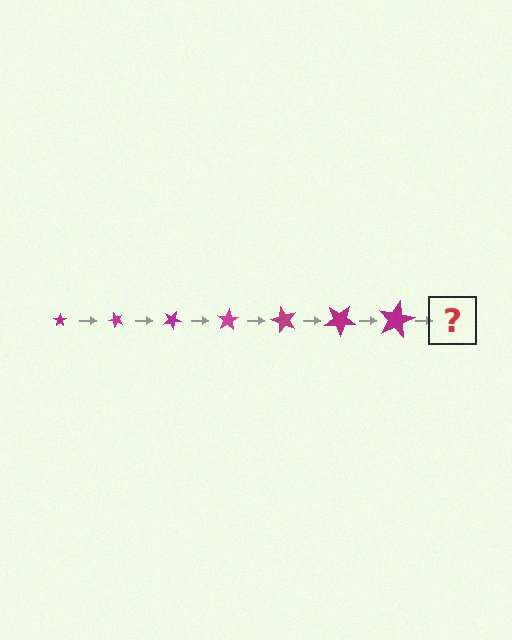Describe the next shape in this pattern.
It should be a star, larger than the previous one and rotated 350 degrees from the start.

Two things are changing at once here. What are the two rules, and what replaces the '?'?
The two rules are that the star grows larger each step and it rotates 50 degrees each step. The '?' should be a star, larger than the previous one and rotated 350 degrees from the start.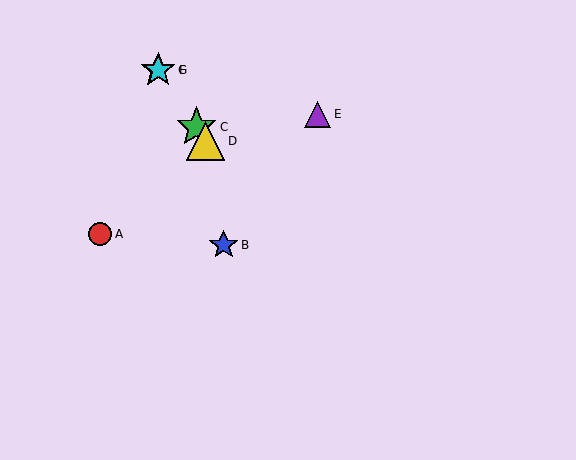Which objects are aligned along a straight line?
Objects C, D, F, G are aligned along a straight line.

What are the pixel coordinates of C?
Object C is at (197, 127).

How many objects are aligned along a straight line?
4 objects (C, D, F, G) are aligned along a straight line.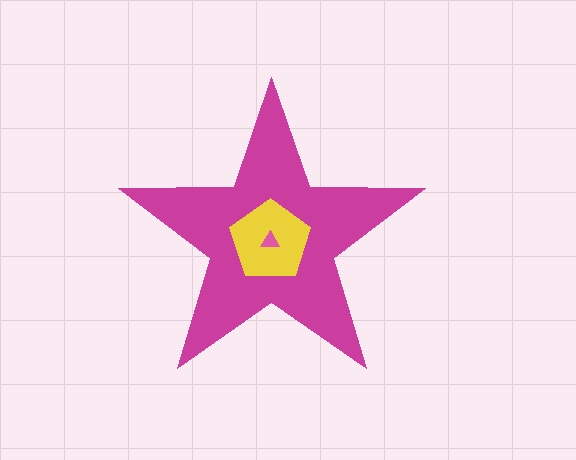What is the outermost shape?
The magenta star.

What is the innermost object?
The pink triangle.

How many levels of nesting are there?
3.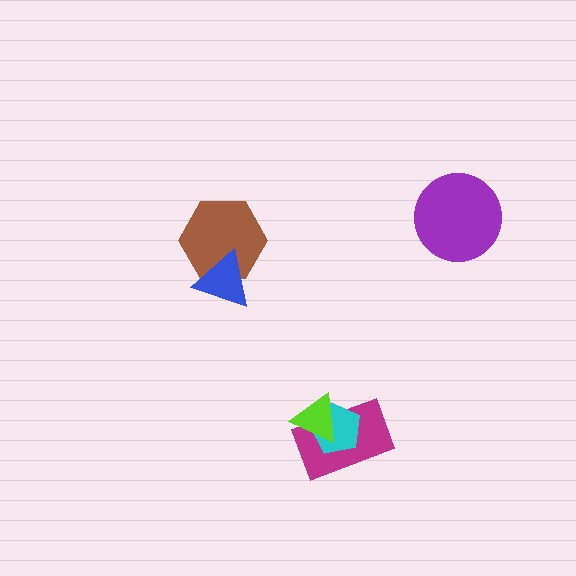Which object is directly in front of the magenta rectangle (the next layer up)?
The cyan pentagon is directly in front of the magenta rectangle.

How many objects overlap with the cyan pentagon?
2 objects overlap with the cyan pentagon.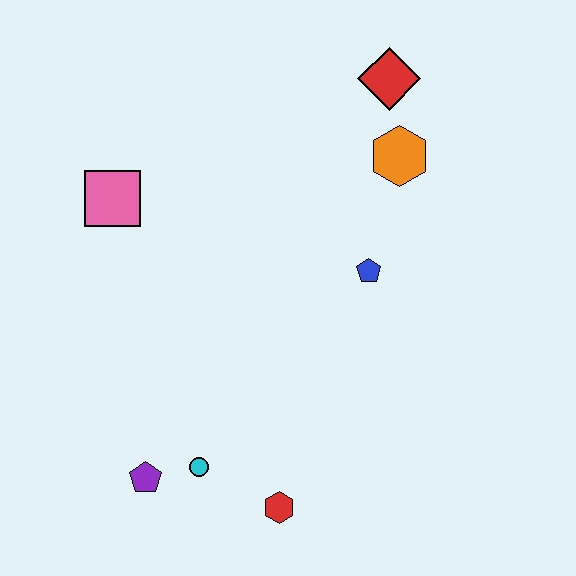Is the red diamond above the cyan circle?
Yes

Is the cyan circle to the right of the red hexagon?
No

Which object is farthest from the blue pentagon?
The purple pentagon is farthest from the blue pentagon.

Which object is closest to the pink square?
The blue pentagon is closest to the pink square.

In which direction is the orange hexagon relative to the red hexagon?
The orange hexagon is above the red hexagon.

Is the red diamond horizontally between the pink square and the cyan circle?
No